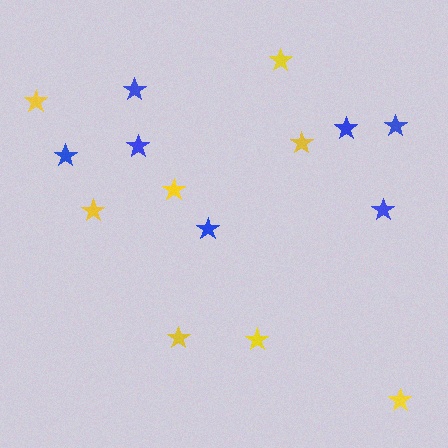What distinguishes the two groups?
There are 2 groups: one group of yellow stars (8) and one group of blue stars (7).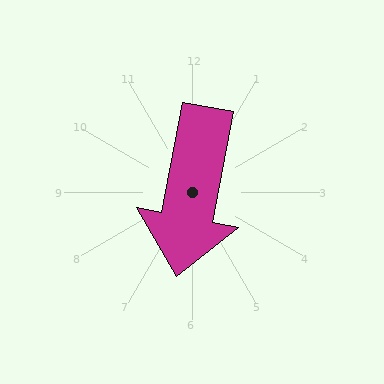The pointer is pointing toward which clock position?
Roughly 6 o'clock.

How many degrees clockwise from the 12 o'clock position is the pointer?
Approximately 191 degrees.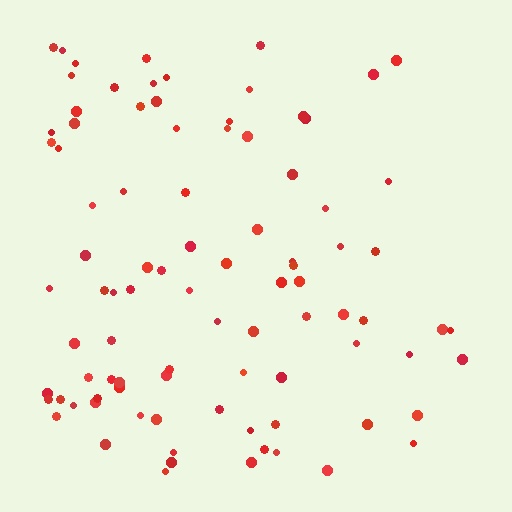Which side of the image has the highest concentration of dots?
The left.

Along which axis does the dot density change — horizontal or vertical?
Horizontal.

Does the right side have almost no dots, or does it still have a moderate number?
Still a moderate number, just noticeably fewer than the left.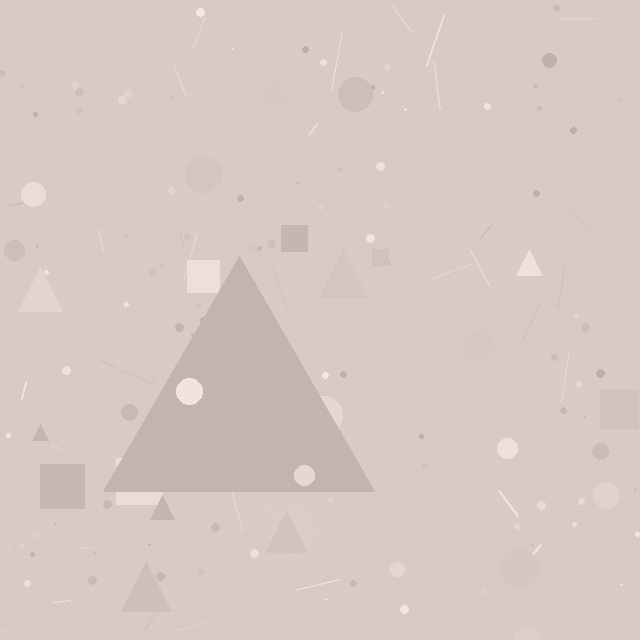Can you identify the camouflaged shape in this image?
The camouflaged shape is a triangle.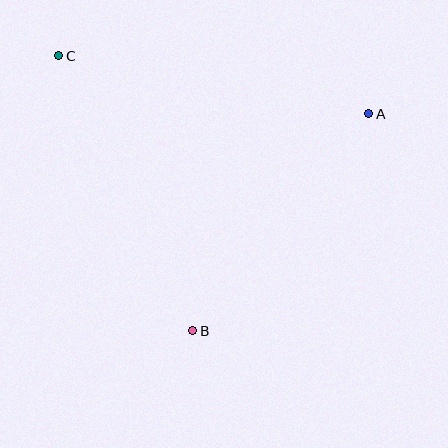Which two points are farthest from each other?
Points A and C are farthest from each other.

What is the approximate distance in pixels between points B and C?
The distance between B and C is approximately 306 pixels.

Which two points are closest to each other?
Points A and B are closest to each other.